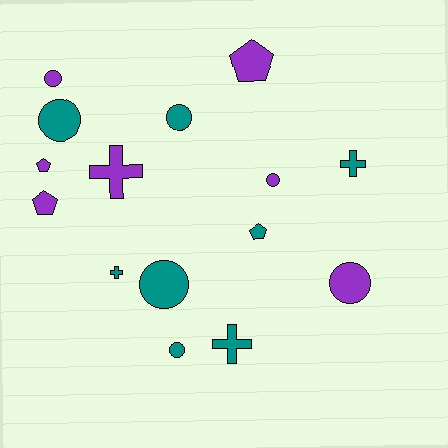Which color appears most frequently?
Teal, with 8 objects.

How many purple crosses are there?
There is 1 purple cross.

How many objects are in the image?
There are 15 objects.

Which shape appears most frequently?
Circle, with 7 objects.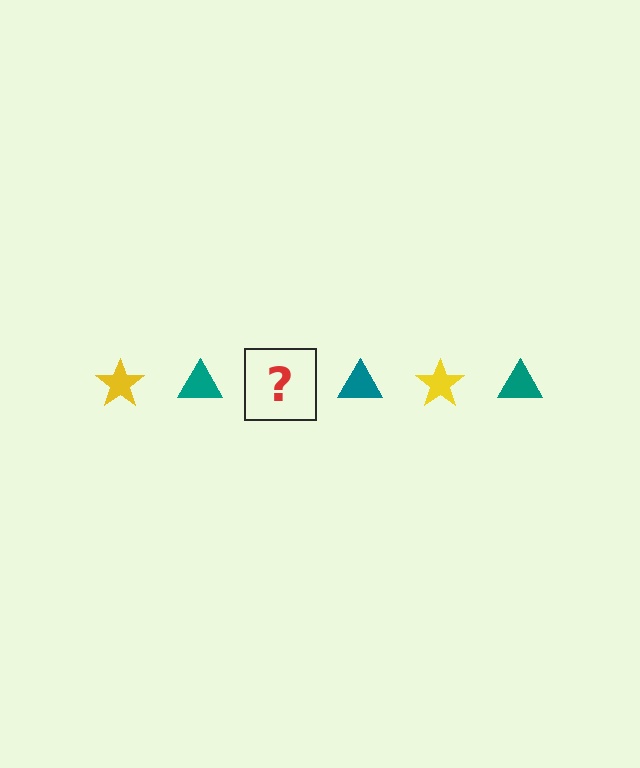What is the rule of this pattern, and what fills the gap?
The rule is that the pattern alternates between yellow star and teal triangle. The gap should be filled with a yellow star.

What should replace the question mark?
The question mark should be replaced with a yellow star.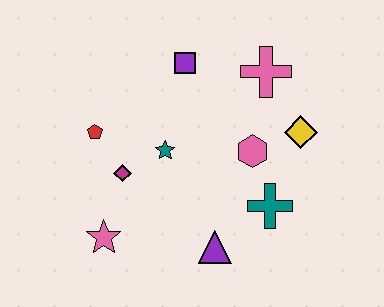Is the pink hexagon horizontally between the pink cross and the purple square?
Yes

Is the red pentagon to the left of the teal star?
Yes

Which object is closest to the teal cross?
The pink hexagon is closest to the teal cross.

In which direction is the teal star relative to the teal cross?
The teal star is to the left of the teal cross.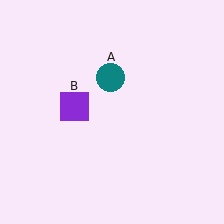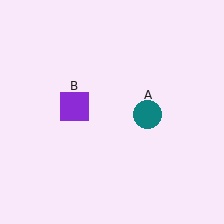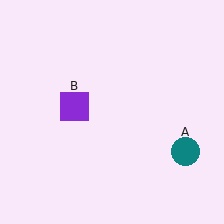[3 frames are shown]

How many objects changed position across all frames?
1 object changed position: teal circle (object A).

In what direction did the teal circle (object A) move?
The teal circle (object A) moved down and to the right.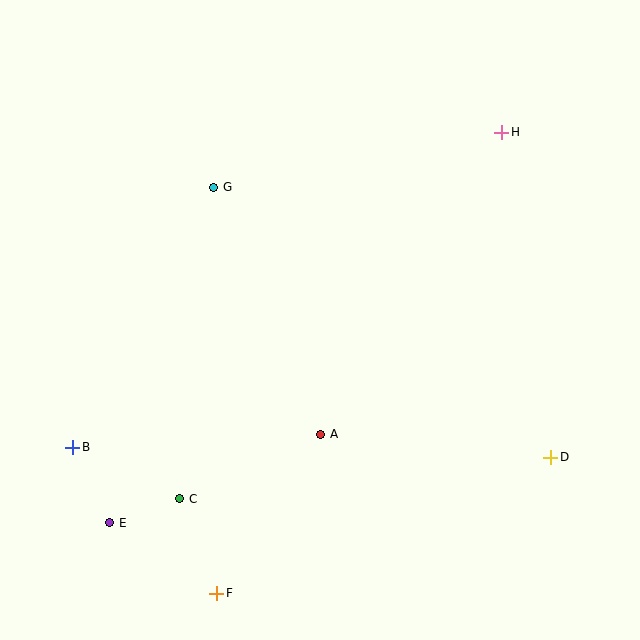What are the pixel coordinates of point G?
Point G is at (214, 187).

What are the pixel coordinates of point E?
Point E is at (110, 523).